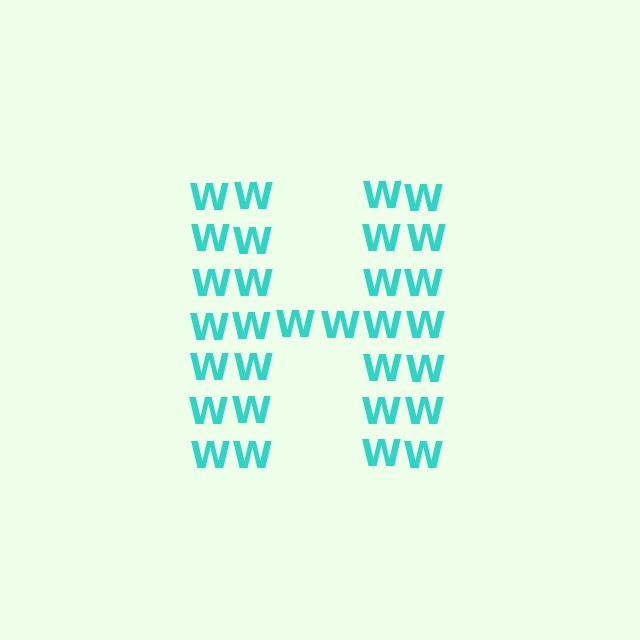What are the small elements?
The small elements are letter W's.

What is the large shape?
The large shape is the letter H.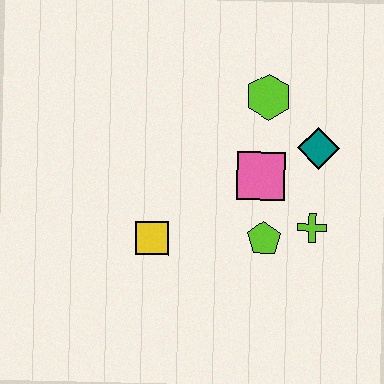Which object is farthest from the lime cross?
The yellow square is farthest from the lime cross.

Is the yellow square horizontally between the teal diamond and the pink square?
No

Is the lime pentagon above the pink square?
No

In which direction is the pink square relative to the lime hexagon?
The pink square is below the lime hexagon.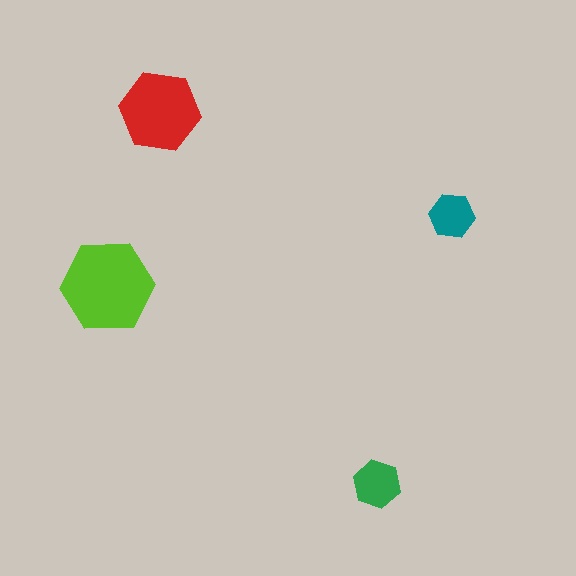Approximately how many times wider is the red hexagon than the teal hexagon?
About 2 times wider.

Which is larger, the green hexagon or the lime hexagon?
The lime one.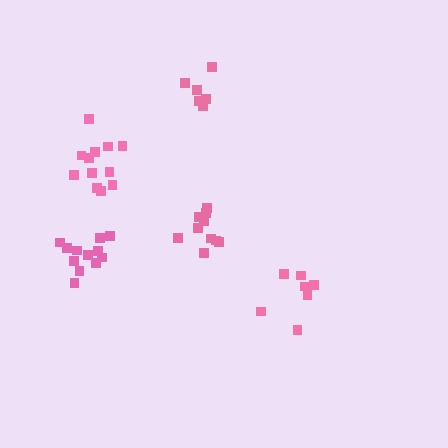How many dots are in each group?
Group 1: 10 dots, Group 2: 12 dots, Group 3: 7 dots, Group 4: 12 dots, Group 5: 6 dots (47 total).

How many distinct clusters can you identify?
There are 5 distinct clusters.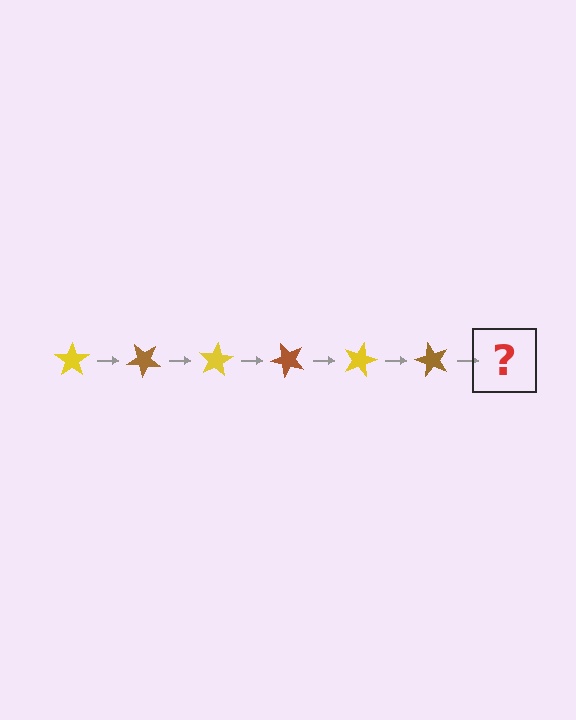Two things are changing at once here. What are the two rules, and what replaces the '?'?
The two rules are that it rotates 40 degrees each step and the color cycles through yellow and brown. The '?' should be a yellow star, rotated 240 degrees from the start.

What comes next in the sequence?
The next element should be a yellow star, rotated 240 degrees from the start.